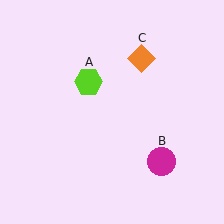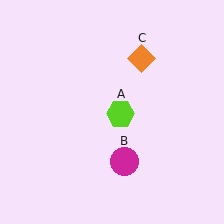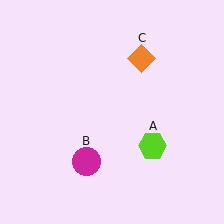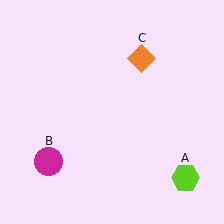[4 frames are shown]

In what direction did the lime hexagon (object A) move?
The lime hexagon (object A) moved down and to the right.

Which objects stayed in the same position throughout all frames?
Orange diamond (object C) remained stationary.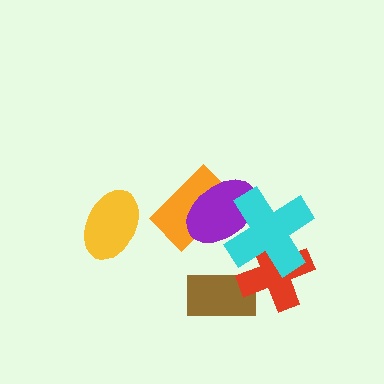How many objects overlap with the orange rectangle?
1 object overlaps with the orange rectangle.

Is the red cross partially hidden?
Yes, it is partially covered by another shape.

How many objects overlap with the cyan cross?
2 objects overlap with the cyan cross.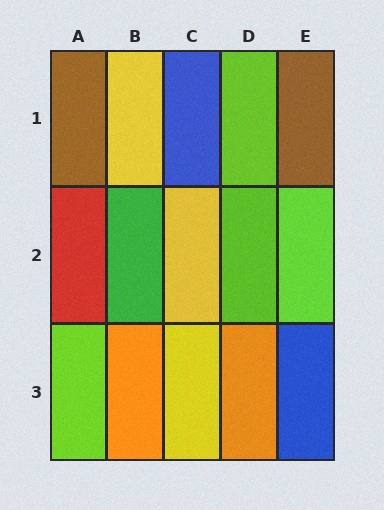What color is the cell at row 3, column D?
Orange.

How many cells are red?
1 cell is red.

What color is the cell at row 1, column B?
Yellow.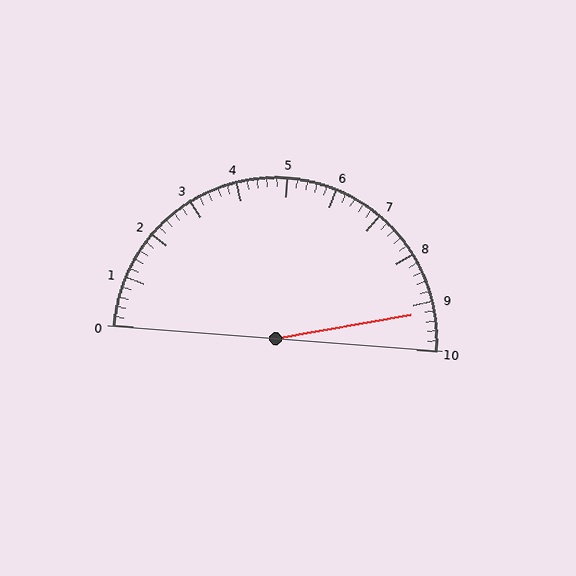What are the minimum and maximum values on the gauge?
The gauge ranges from 0 to 10.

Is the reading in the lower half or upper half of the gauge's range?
The reading is in the upper half of the range (0 to 10).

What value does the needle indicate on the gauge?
The needle indicates approximately 9.2.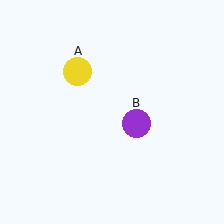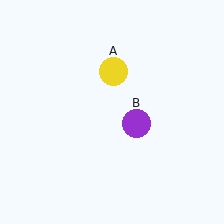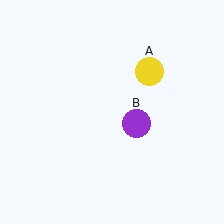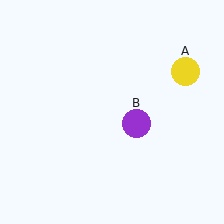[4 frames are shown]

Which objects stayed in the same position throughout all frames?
Purple circle (object B) remained stationary.